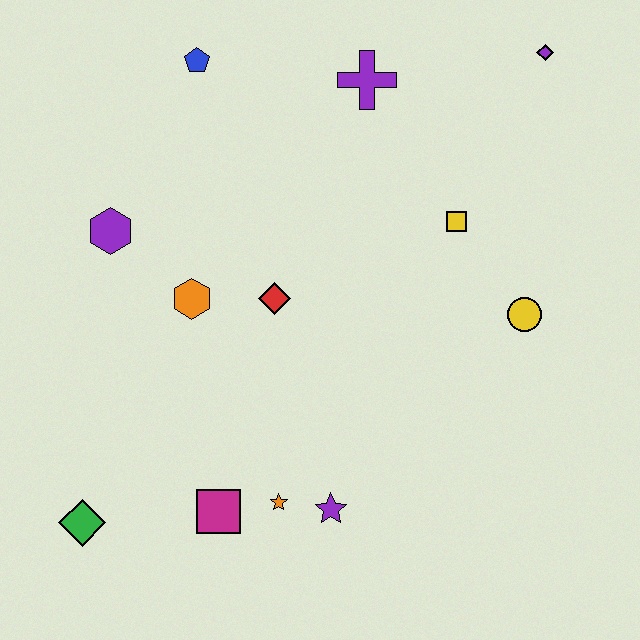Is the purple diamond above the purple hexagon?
Yes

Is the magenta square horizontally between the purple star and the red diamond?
No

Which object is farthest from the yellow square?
The green diamond is farthest from the yellow square.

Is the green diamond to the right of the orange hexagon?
No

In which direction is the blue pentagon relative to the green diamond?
The blue pentagon is above the green diamond.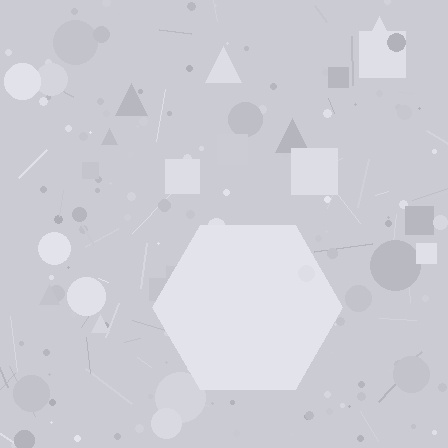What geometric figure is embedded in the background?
A hexagon is embedded in the background.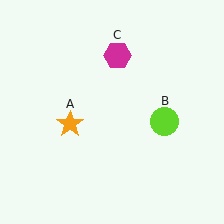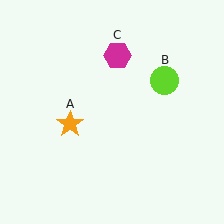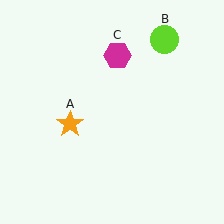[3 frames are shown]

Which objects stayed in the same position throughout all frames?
Orange star (object A) and magenta hexagon (object C) remained stationary.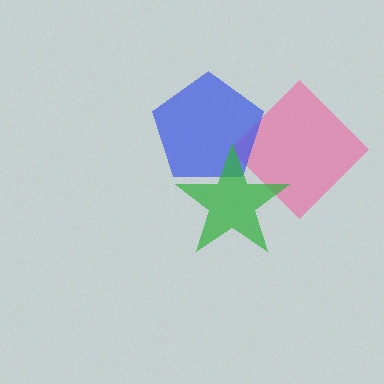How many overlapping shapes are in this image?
There are 3 overlapping shapes in the image.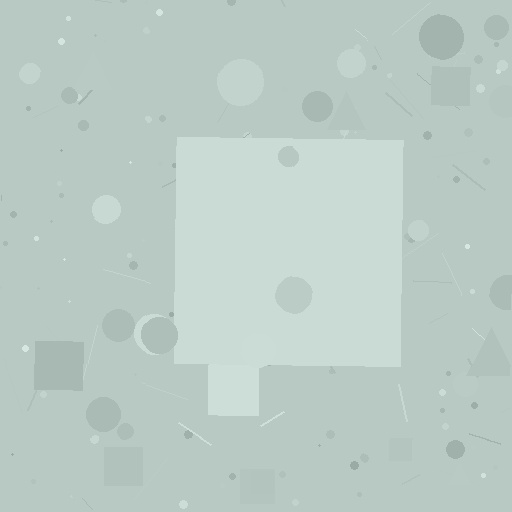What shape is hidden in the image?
A square is hidden in the image.